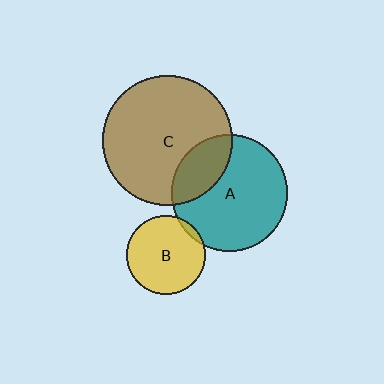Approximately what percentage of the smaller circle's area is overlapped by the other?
Approximately 5%.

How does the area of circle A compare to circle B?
Approximately 2.2 times.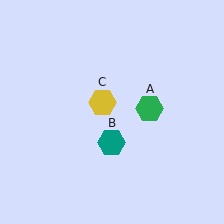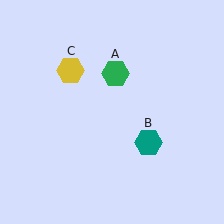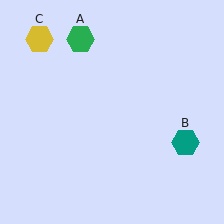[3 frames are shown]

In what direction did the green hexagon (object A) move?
The green hexagon (object A) moved up and to the left.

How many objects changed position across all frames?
3 objects changed position: green hexagon (object A), teal hexagon (object B), yellow hexagon (object C).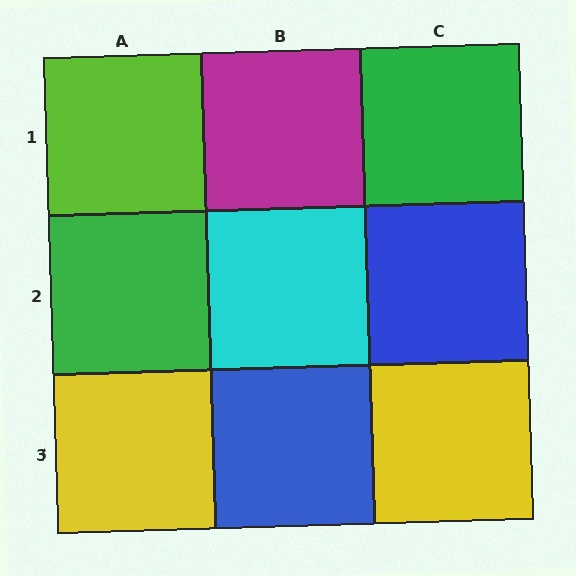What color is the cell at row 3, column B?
Blue.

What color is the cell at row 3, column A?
Yellow.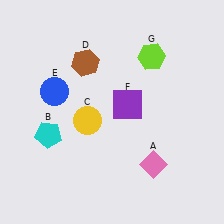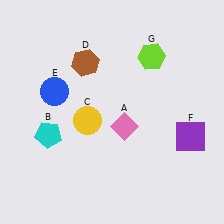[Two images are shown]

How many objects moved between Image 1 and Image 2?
2 objects moved between the two images.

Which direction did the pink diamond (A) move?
The pink diamond (A) moved up.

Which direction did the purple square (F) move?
The purple square (F) moved right.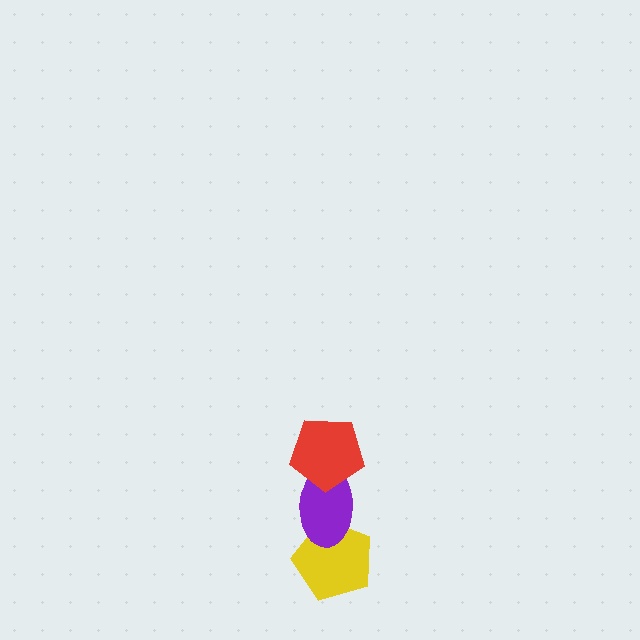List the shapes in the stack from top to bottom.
From top to bottom: the red pentagon, the purple ellipse, the yellow pentagon.